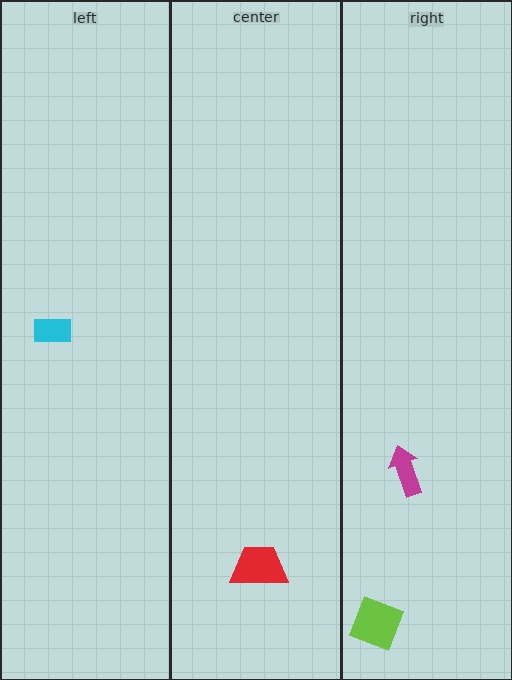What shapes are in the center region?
The red trapezoid.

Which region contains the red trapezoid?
The center region.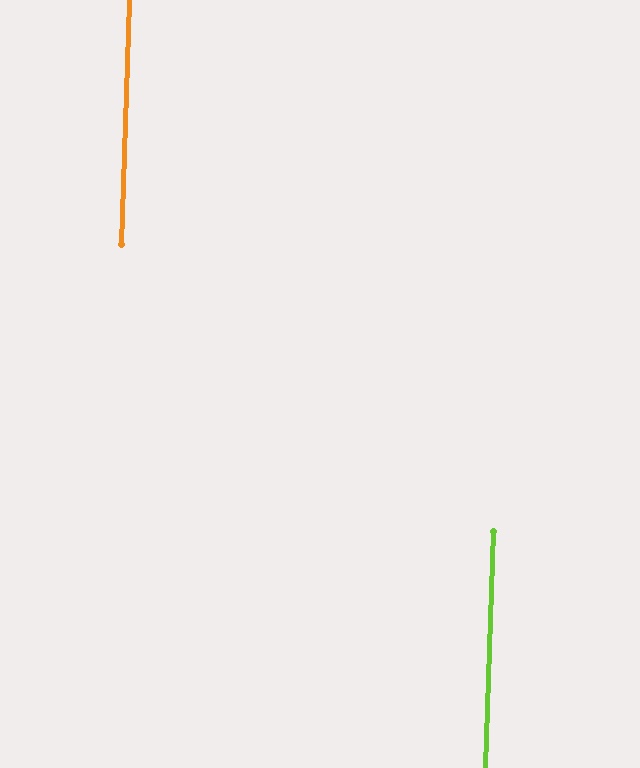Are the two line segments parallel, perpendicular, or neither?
Parallel — their directions differ by only 0.1°.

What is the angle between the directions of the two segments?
Approximately 0 degrees.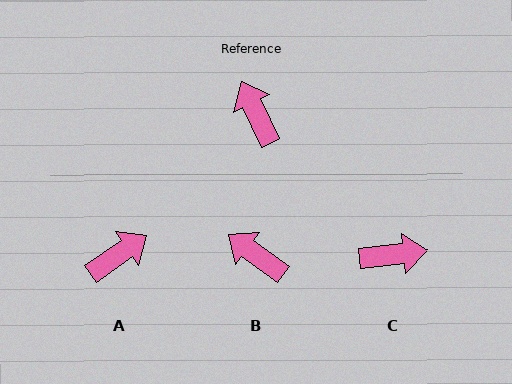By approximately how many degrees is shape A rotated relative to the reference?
Approximately 81 degrees clockwise.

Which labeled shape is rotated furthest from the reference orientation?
C, about 109 degrees away.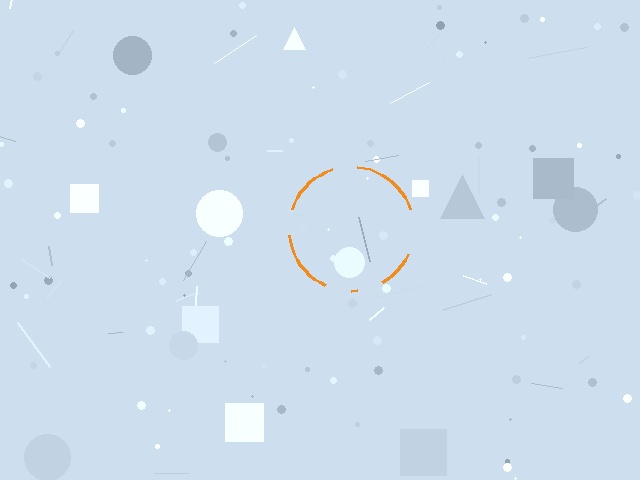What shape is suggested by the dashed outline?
The dashed outline suggests a circle.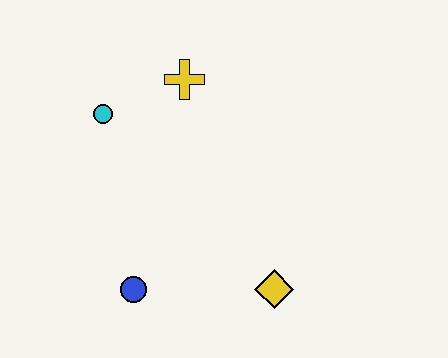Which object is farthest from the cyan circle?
The yellow diamond is farthest from the cyan circle.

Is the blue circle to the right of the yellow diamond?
No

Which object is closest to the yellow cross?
The cyan circle is closest to the yellow cross.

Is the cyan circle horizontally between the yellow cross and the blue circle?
No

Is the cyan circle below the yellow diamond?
No